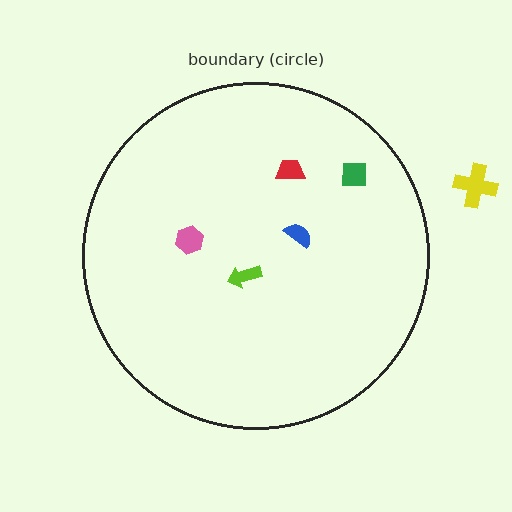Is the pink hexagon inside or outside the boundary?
Inside.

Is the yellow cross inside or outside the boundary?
Outside.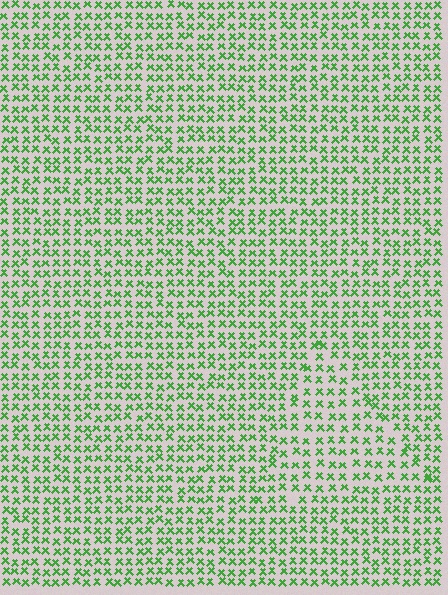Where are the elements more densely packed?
The elements are more densely packed outside the triangle boundary.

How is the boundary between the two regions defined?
The boundary is defined by a change in element density (approximately 1.4x ratio). All elements are the same color, size, and shape.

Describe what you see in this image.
The image contains small green elements arranged at two different densities. A triangle-shaped region is visible where the elements are less densely packed than the surrounding area.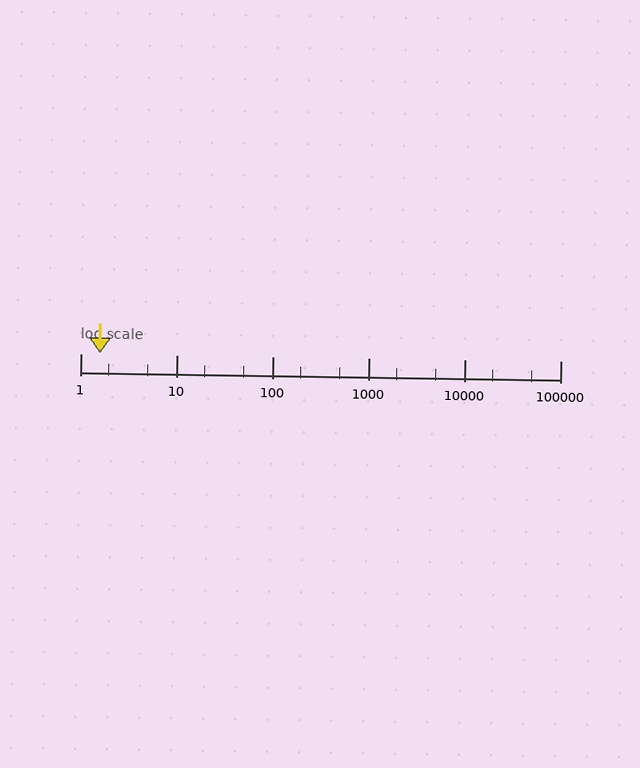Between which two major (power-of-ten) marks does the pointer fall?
The pointer is between 1 and 10.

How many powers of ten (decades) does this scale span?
The scale spans 5 decades, from 1 to 100000.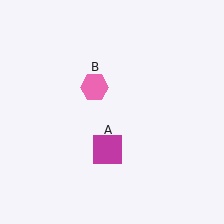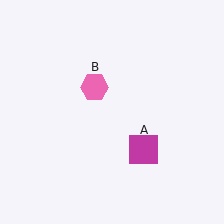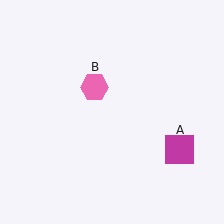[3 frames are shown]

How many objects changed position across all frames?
1 object changed position: magenta square (object A).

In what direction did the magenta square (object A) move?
The magenta square (object A) moved right.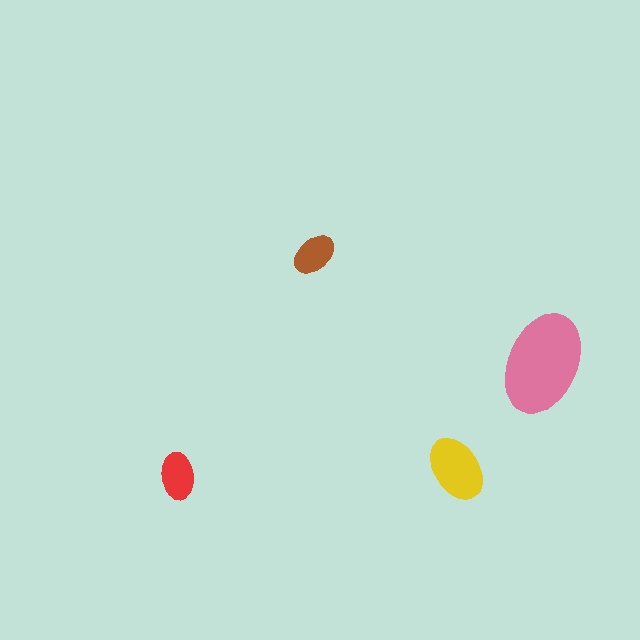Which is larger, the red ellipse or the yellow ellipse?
The yellow one.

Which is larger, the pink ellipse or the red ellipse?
The pink one.